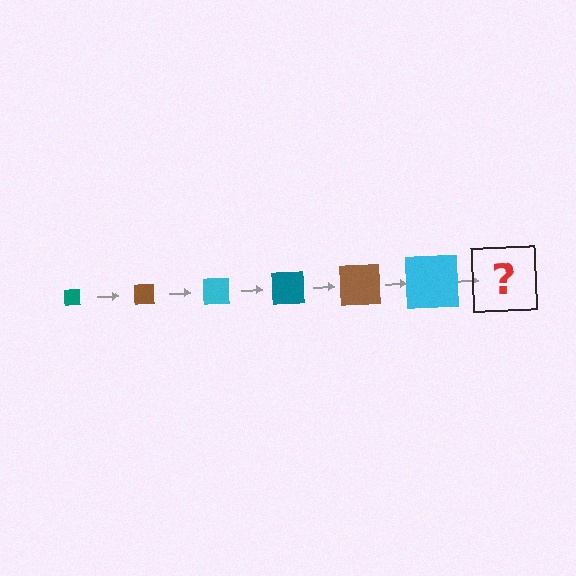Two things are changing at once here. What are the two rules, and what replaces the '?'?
The two rules are that the square grows larger each step and the color cycles through teal, brown, and cyan. The '?' should be a teal square, larger than the previous one.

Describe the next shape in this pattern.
It should be a teal square, larger than the previous one.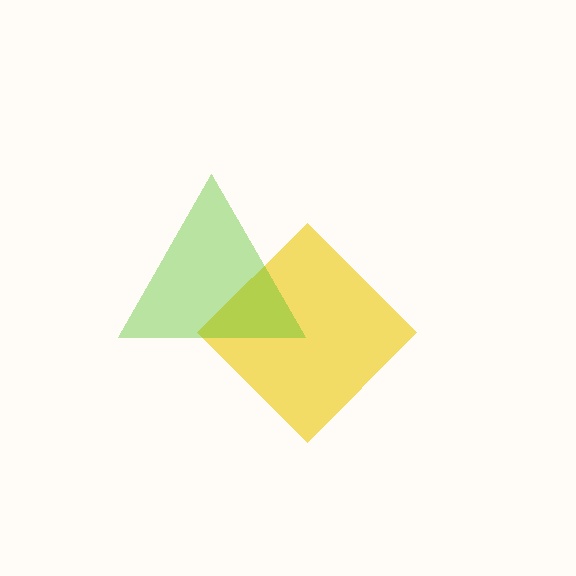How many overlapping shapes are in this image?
There are 2 overlapping shapes in the image.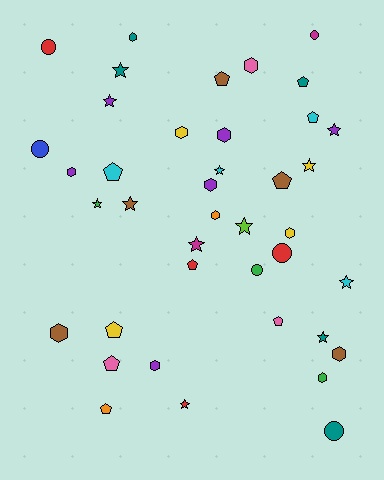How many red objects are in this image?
There are 4 red objects.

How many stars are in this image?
There are 12 stars.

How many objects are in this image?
There are 40 objects.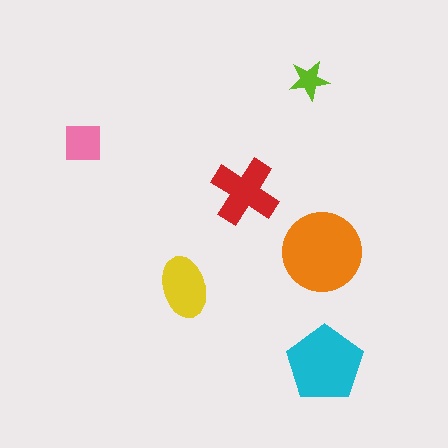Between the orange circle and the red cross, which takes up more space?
The orange circle.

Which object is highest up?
The lime star is topmost.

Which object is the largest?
The orange circle.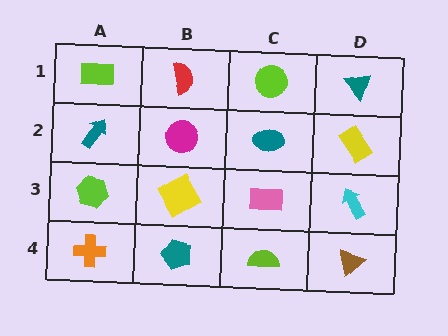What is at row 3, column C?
A pink rectangle.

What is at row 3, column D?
A cyan arrow.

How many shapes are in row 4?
4 shapes.